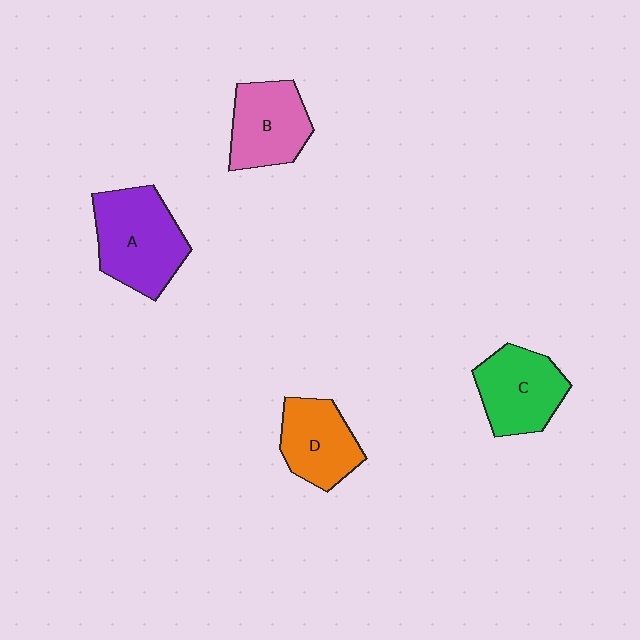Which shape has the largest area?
Shape A (purple).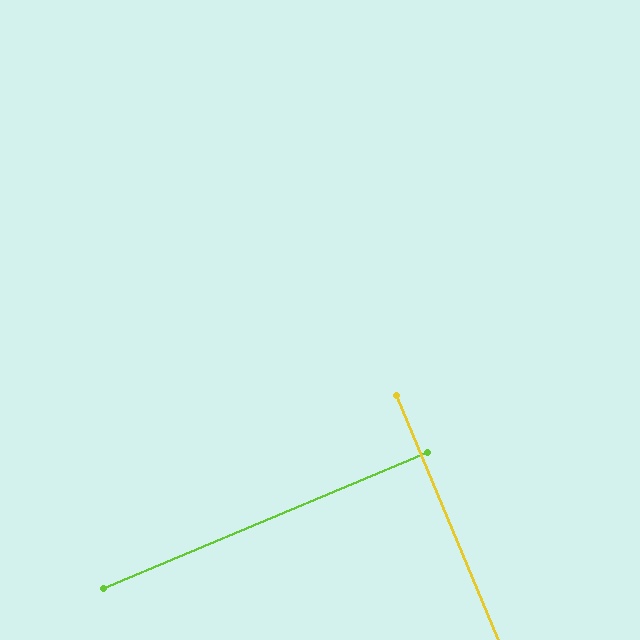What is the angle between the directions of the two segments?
Approximately 90 degrees.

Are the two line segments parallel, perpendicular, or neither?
Perpendicular — they meet at approximately 90°.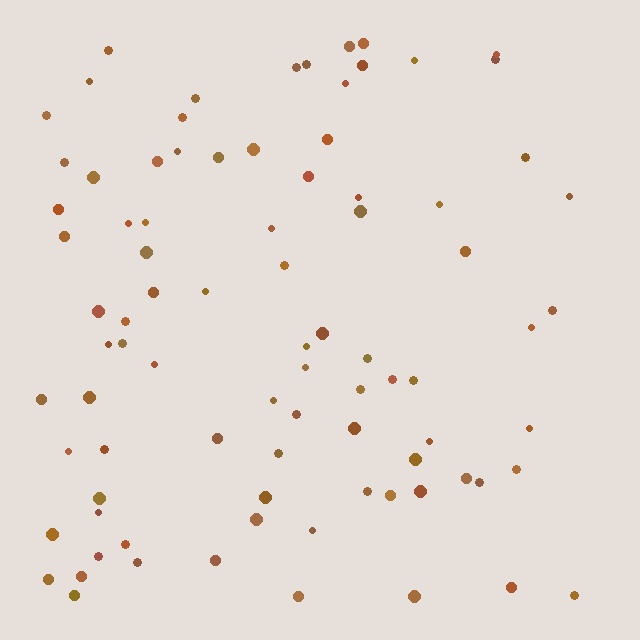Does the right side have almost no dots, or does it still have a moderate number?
Still a moderate number, just noticeably fewer than the left.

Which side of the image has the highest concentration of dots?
The left.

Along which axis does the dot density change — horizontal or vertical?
Horizontal.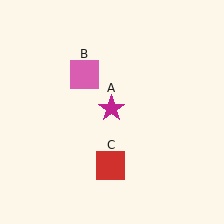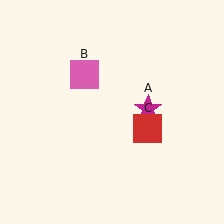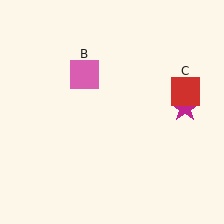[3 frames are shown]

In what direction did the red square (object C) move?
The red square (object C) moved up and to the right.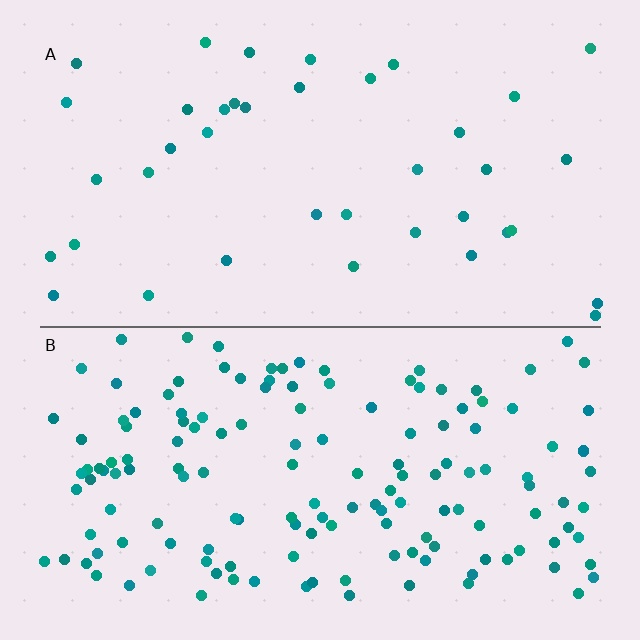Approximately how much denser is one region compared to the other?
Approximately 3.9× — region B over region A.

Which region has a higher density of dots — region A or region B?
B (the bottom).